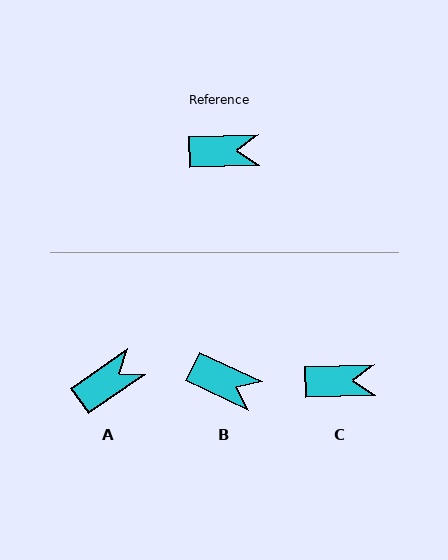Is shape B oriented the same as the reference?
No, it is off by about 27 degrees.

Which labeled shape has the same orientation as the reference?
C.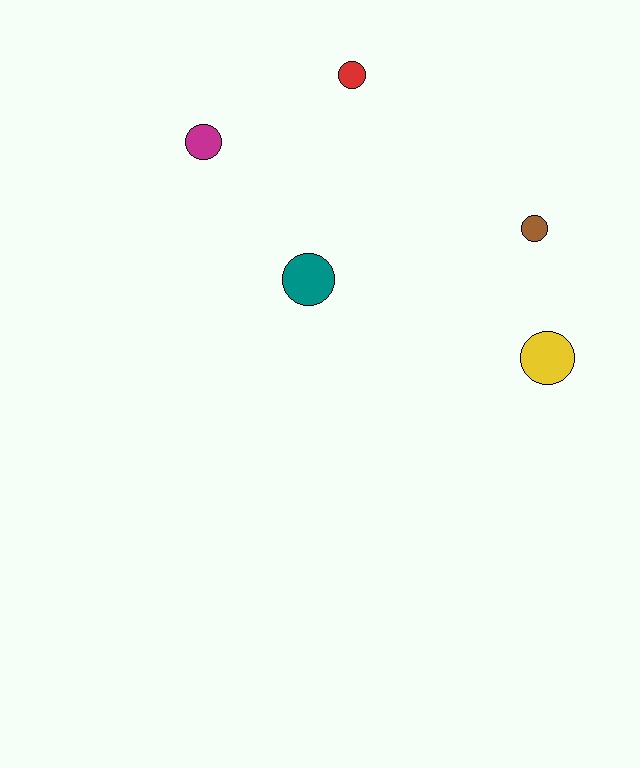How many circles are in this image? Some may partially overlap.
There are 5 circles.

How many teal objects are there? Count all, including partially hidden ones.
There is 1 teal object.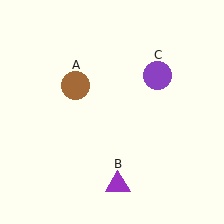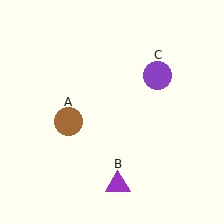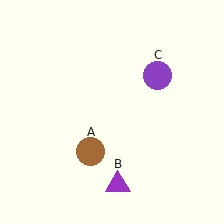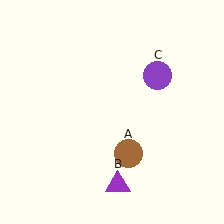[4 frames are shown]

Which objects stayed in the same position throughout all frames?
Purple triangle (object B) and purple circle (object C) remained stationary.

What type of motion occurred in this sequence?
The brown circle (object A) rotated counterclockwise around the center of the scene.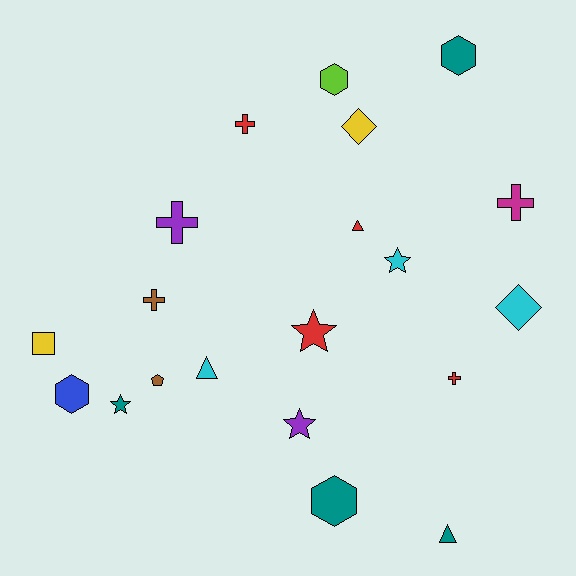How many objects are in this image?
There are 20 objects.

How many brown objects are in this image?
There are 2 brown objects.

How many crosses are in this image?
There are 5 crosses.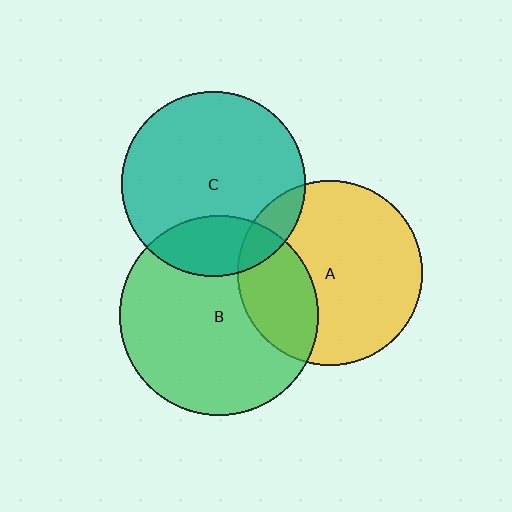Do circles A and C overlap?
Yes.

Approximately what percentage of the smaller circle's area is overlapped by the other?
Approximately 10%.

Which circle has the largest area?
Circle B (green).